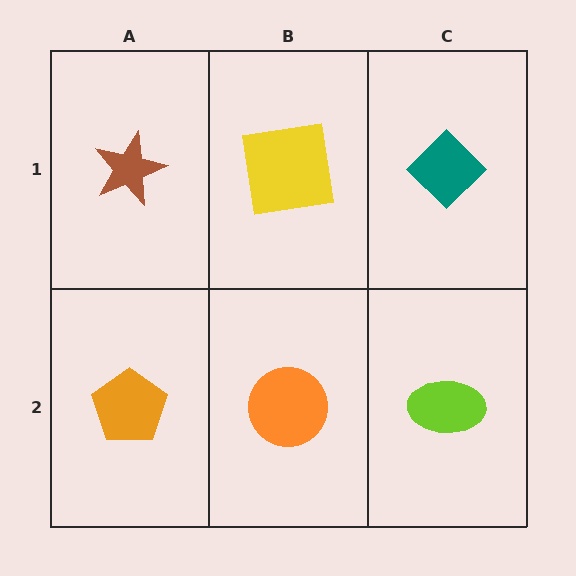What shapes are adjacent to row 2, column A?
A brown star (row 1, column A), an orange circle (row 2, column B).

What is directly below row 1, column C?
A lime ellipse.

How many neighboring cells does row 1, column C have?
2.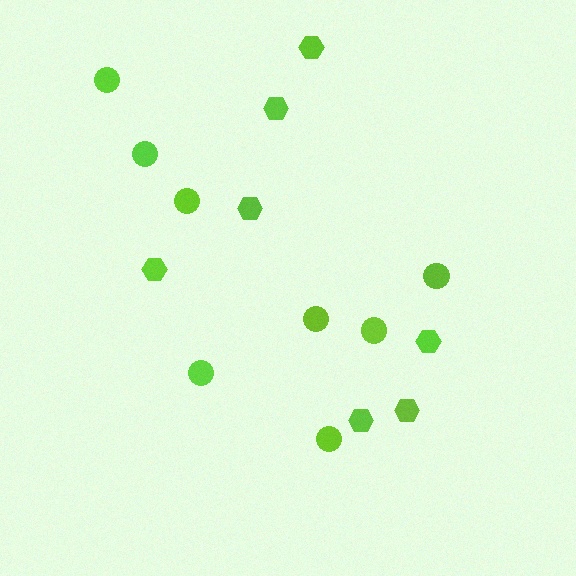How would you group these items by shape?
There are 2 groups: one group of circles (8) and one group of hexagons (7).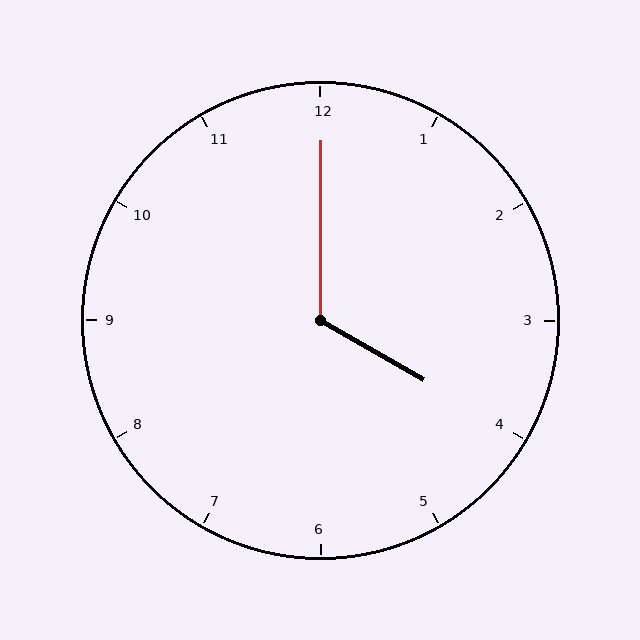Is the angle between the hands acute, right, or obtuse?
It is obtuse.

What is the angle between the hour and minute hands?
Approximately 120 degrees.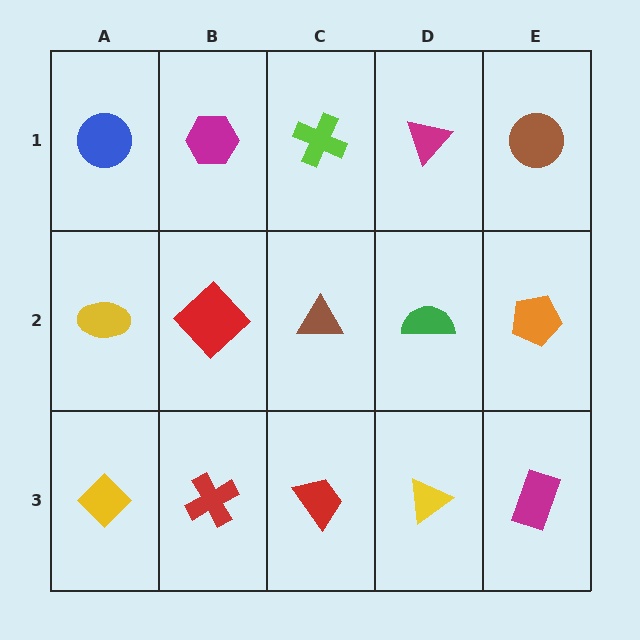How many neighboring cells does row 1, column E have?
2.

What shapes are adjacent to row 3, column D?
A green semicircle (row 2, column D), a red trapezoid (row 3, column C), a magenta rectangle (row 3, column E).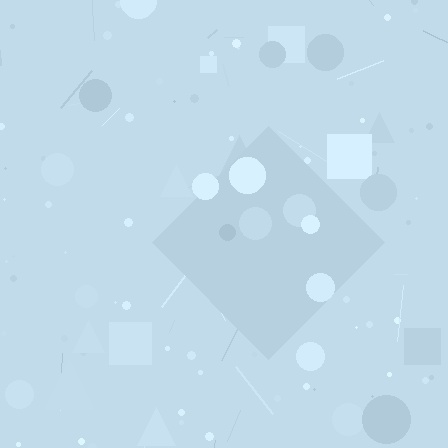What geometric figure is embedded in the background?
A diamond is embedded in the background.